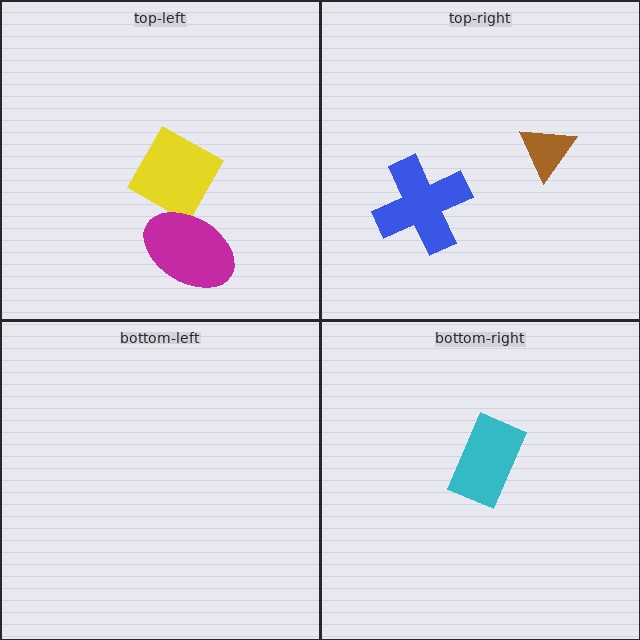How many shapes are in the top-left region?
2.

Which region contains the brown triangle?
The top-right region.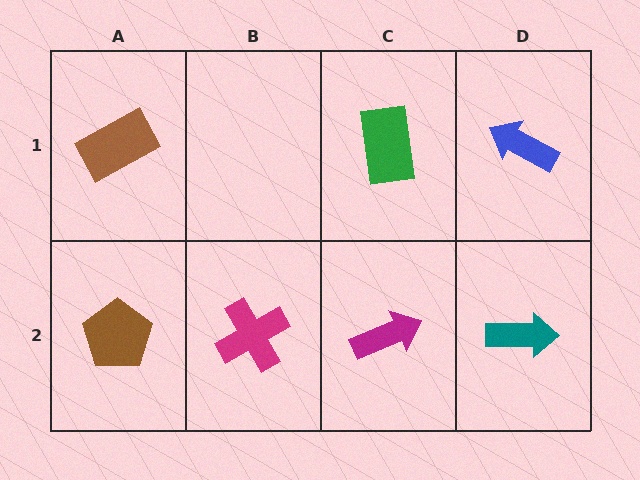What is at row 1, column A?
A brown rectangle.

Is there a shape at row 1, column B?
No, that cell is empty.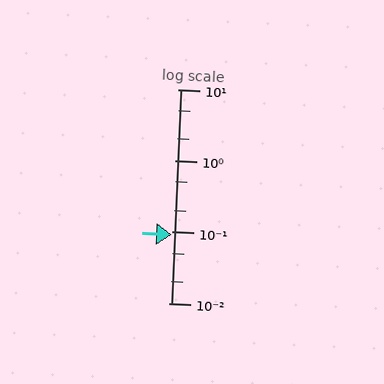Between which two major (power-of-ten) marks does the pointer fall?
The pointer is between 0.01 and 0.1.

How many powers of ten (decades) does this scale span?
The scale spans 3 decades, from 0.01 to 10.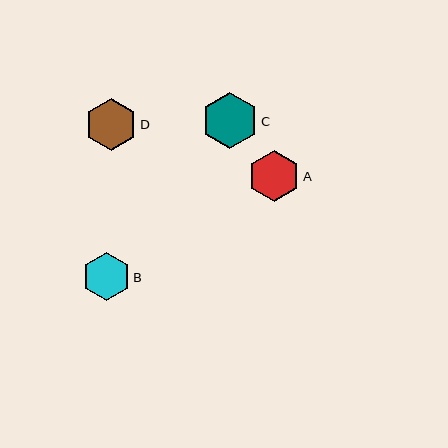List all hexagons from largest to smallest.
From largest to smallest: C, D, A, B.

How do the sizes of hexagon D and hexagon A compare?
Hexagon D and hexagon A are approximately the same size.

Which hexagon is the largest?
Hexagon C is the largest with a size of approximately 56 pixels.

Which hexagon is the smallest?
Hexagon B is the smallest with a size of approximately 48 pixels.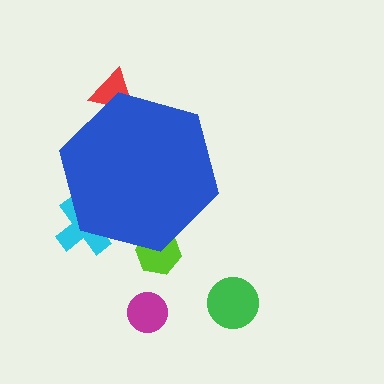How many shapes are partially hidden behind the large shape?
3 shapes are partially hidden.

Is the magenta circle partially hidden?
No, the magenta circle is fully visible.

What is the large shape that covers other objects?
A blue hexagon.